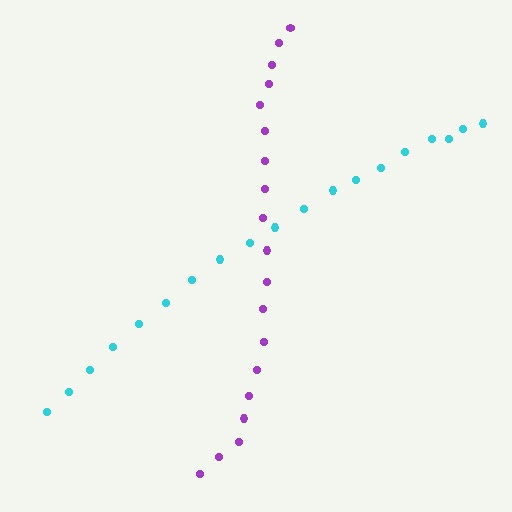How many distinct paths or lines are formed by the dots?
There are 2 distinct paths.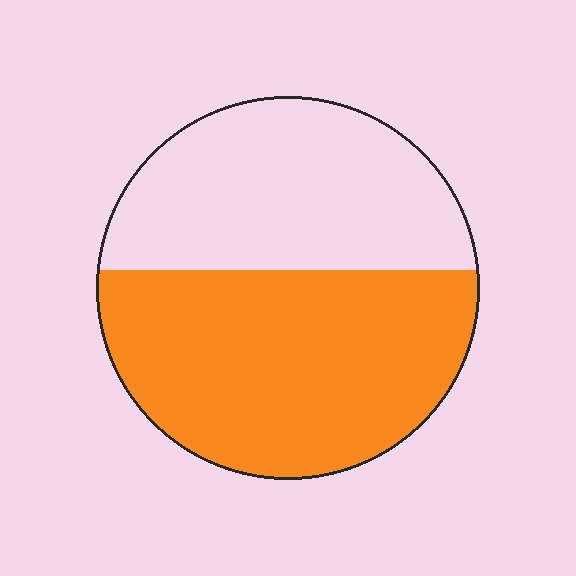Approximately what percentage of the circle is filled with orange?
Approximately 55%.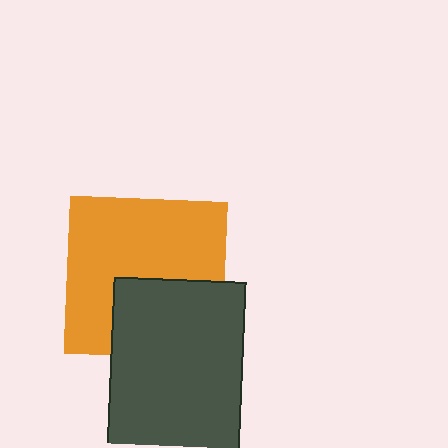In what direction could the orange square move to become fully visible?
The orange square could move up. That would shift it out from behind the dark gray rectangle entirely.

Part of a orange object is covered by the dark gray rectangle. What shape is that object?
It is a square.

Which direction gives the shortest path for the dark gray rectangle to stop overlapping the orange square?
Moving down gives the shortest separation.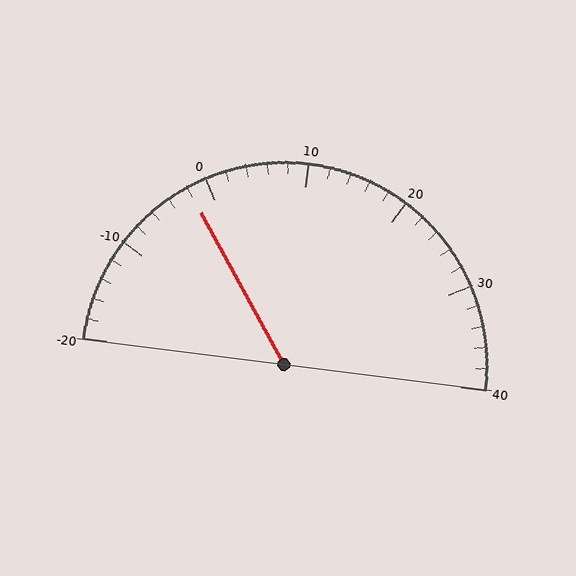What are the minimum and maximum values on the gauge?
The gauge ranges from -20 to 40.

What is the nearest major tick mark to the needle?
The nearest major tick mark is 0.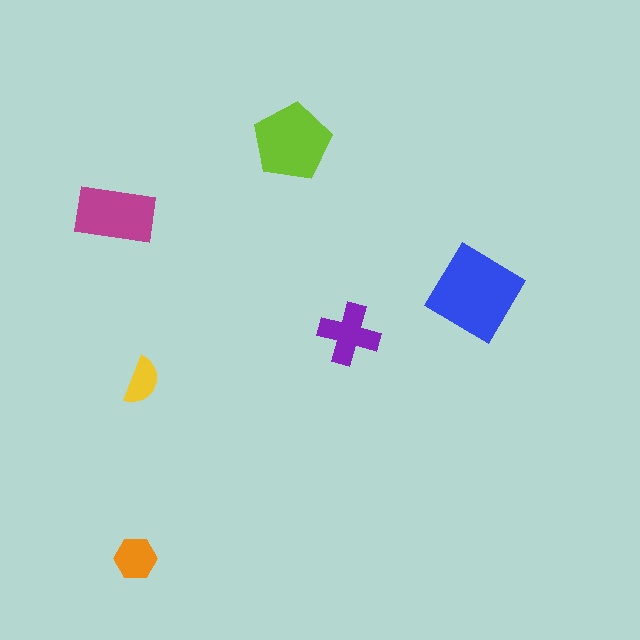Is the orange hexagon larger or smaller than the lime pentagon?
Smaller.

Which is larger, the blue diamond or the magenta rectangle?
The blue diamond.